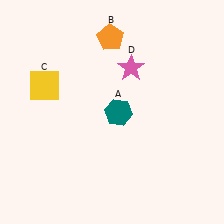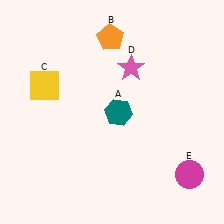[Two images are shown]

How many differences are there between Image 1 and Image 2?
There is 1 difference between the two images.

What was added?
A magenta circle (E) was added in Image 2.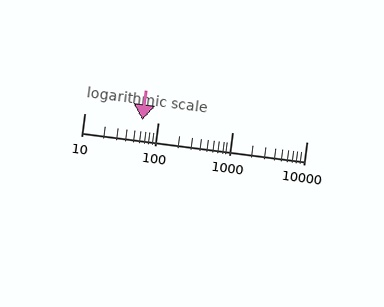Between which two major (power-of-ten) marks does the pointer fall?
The pointer is between 10 and 100.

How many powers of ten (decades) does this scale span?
The scale spans 3 decades, from 10 to 10000.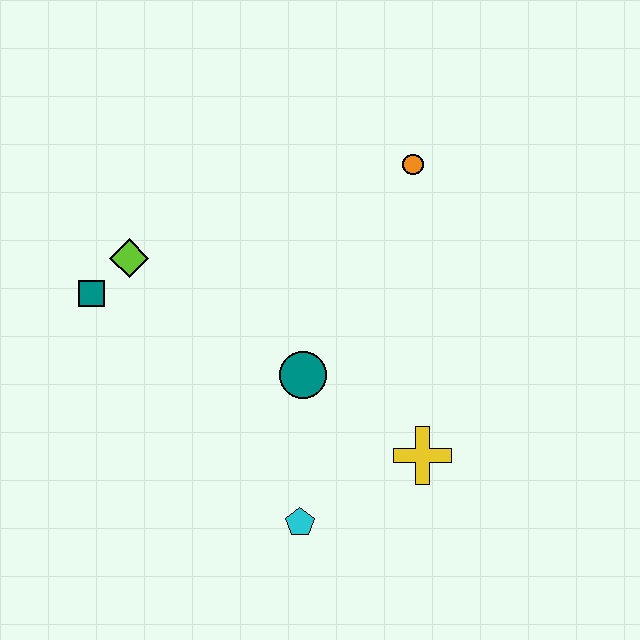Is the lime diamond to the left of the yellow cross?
Yes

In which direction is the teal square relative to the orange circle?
The teal square is to the left of the orange circle.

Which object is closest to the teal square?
The lime diamond is closest to the teal square.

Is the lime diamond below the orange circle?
Yes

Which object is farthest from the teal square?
The yellow cross is farthest from the teal square.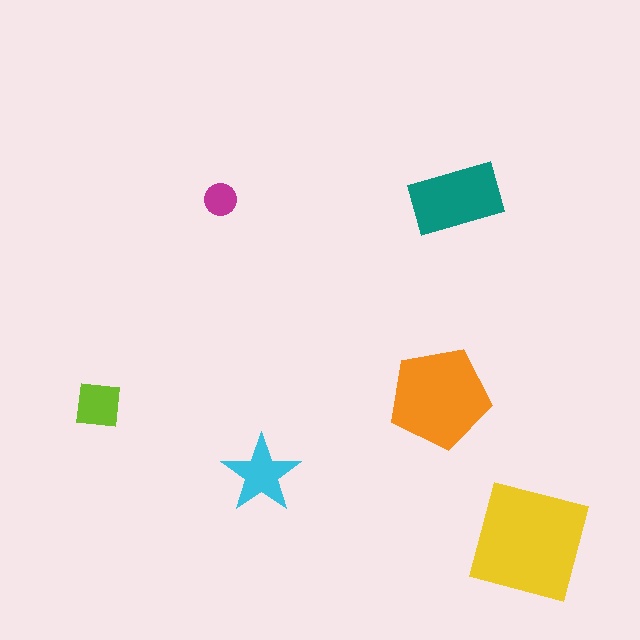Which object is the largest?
The yellow square.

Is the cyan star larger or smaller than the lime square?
Larger.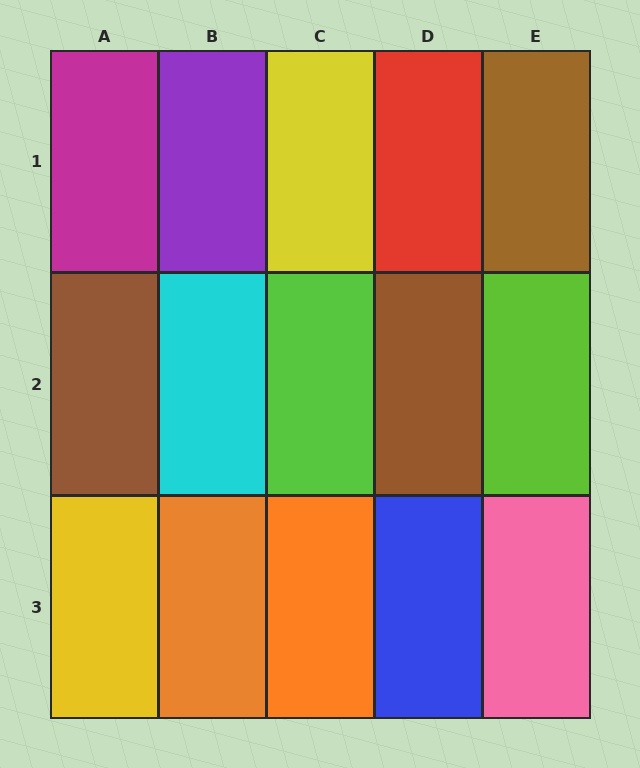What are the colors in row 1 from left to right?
Magenta, purple, yellow, red, brown.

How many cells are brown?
3 cells are brown.